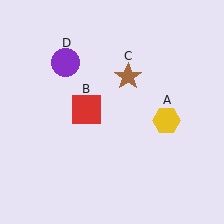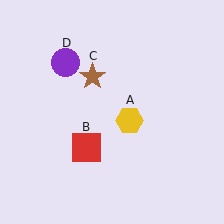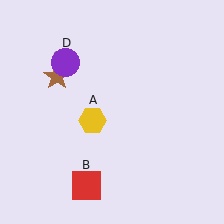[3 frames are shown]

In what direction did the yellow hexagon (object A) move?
The yellow hexagon (object A) moved left.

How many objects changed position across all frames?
3 objects changed position: yellow hexagon (object A), red square (object B), brown star (object C).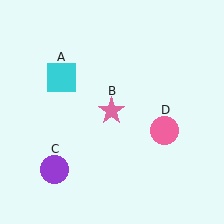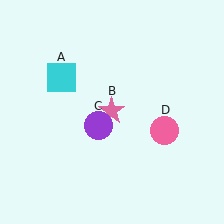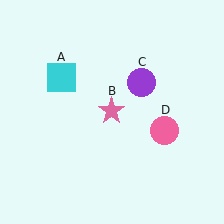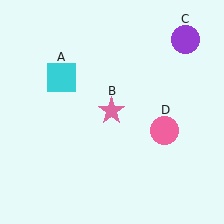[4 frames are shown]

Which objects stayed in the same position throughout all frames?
Cyan square (object A) and pink star (object B) and pink circle (object D) remained stationary.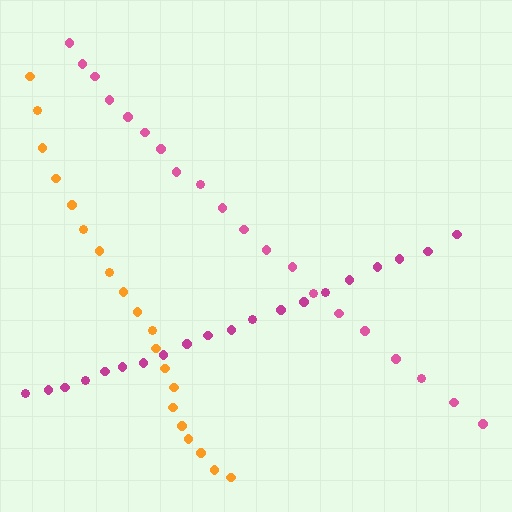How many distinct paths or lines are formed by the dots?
There are 3 distinct paths.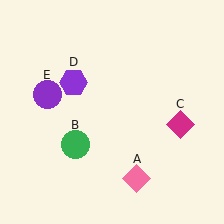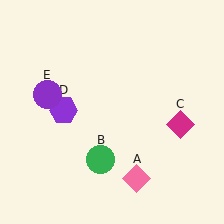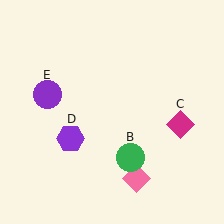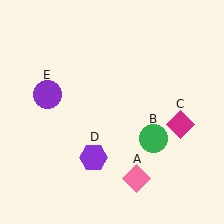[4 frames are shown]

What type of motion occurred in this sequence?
The green circle (object B), purple hexagon (object D) rotated counterclockwise around the center of the scene.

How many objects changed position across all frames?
2 objects changed position: green circle (object B), purple hexagon (object D).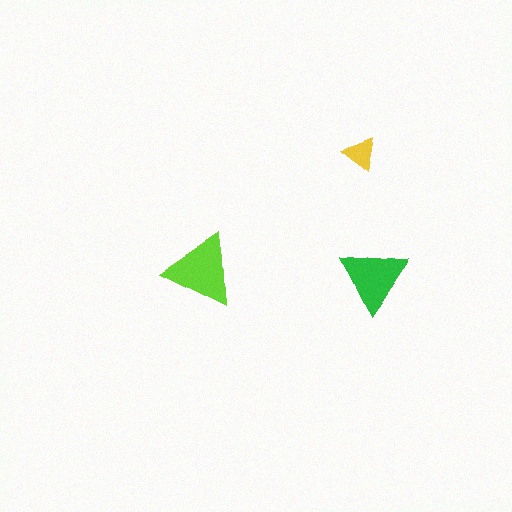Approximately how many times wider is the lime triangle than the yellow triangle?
About 2 times wider.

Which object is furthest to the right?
The green triangle is rightmost.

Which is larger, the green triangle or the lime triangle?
The lime one.